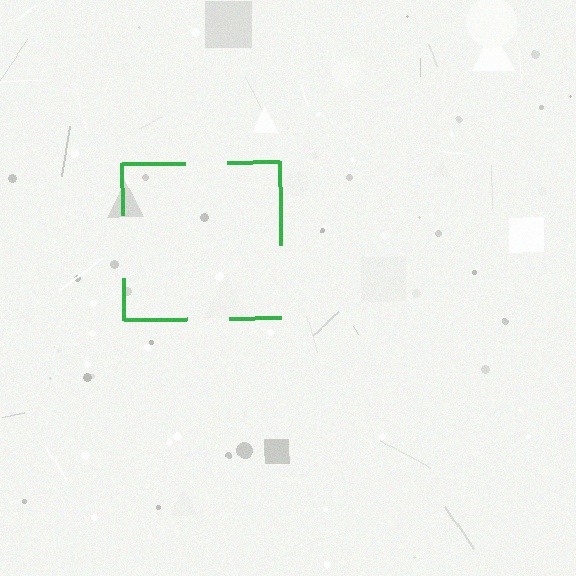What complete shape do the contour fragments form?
The contour fragments form a square.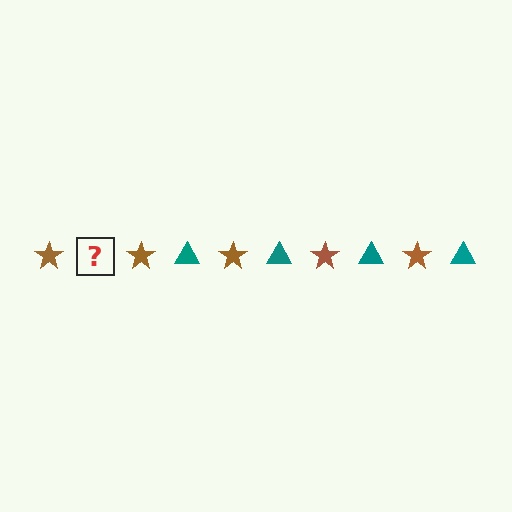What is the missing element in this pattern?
The missing element is a teal triangle.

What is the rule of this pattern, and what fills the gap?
The rule is that the pattern alternates between brown star and teal triangle. The gap should be filled with a teal triangle.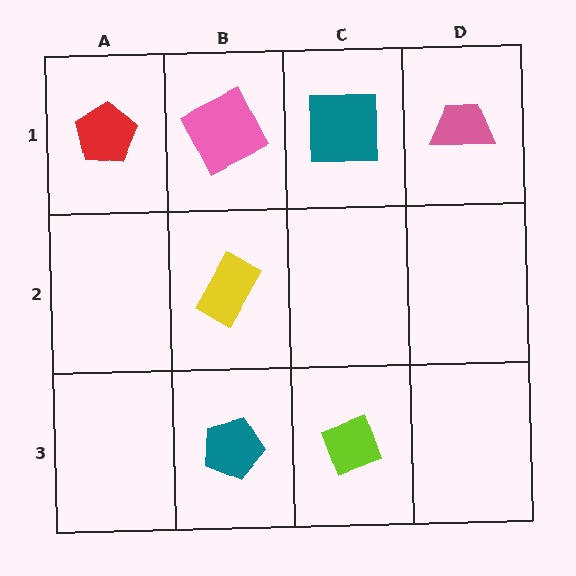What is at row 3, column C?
A lime diamond.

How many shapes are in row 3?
2 shapes.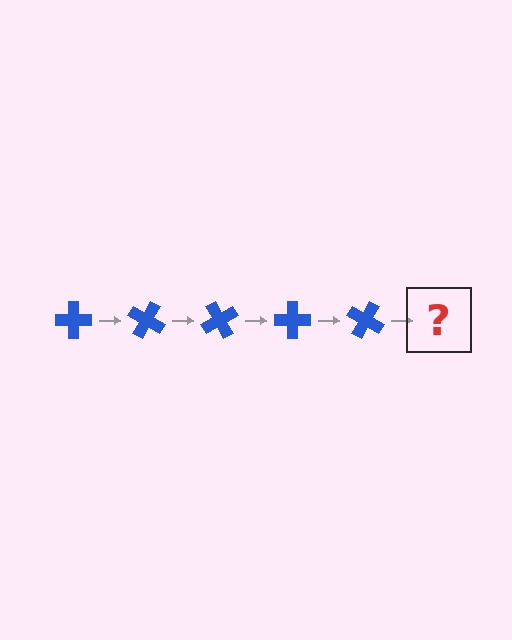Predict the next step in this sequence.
The next step is a blue cross rotated 150 degrees.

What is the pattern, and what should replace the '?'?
The pattern is that the cross rotates 30 degrees each step. The '?' should be a blue cross rotated 150 degrees.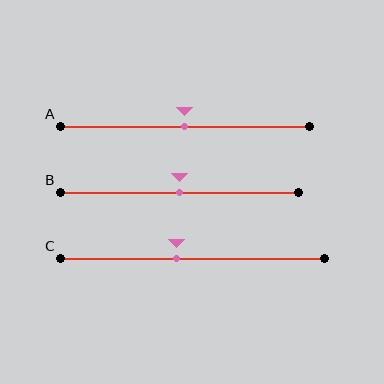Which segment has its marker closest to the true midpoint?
Segment A has its marker closest to the true midpoint.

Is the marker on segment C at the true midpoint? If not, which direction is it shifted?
No, the marker on segment C is shifted to the left by about 6% of the segment length.